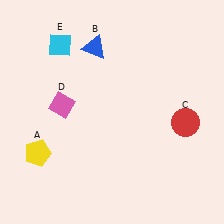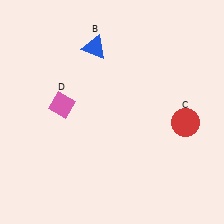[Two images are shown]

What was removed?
The cyan diamond (E), the yellow pentagon (A) were removed in Image 2.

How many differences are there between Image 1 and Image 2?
There are 2 differences between the two images.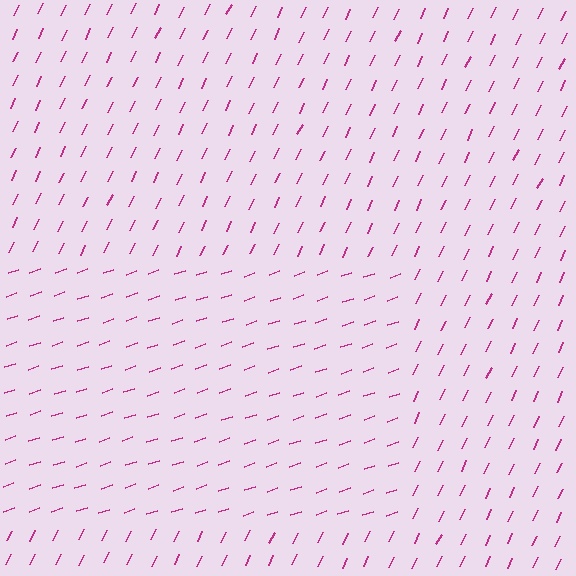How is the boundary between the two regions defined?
The boundary is defined purely by a change in line orientation (approximately 45 degrees difference). All lines are the same color and thickness.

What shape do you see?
I see a rectangle.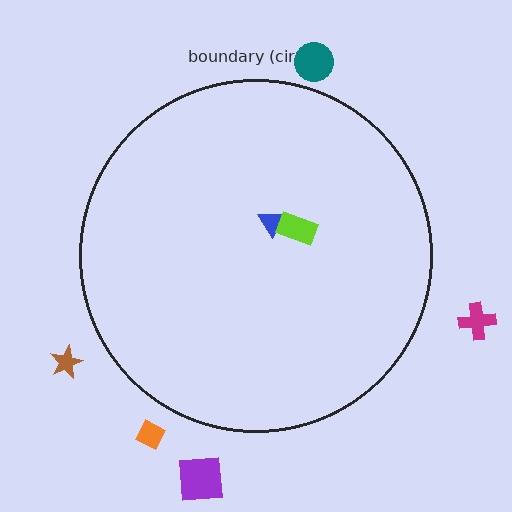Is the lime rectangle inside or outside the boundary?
Inside.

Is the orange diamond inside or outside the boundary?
Outside.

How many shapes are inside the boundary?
2 inside, 5 outside.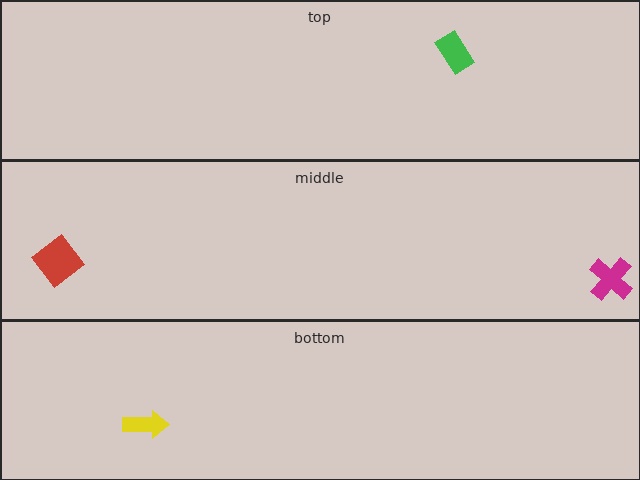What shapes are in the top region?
The green rectangle.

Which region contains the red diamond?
The middle region.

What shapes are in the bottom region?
The yellow arrow.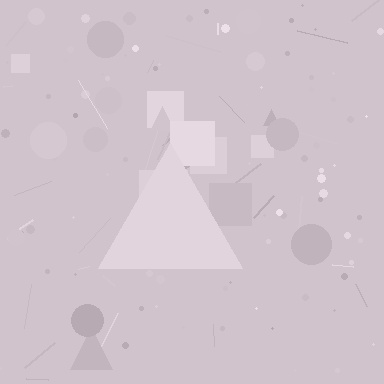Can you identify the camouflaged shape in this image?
The camouflaged shape is a triangle.